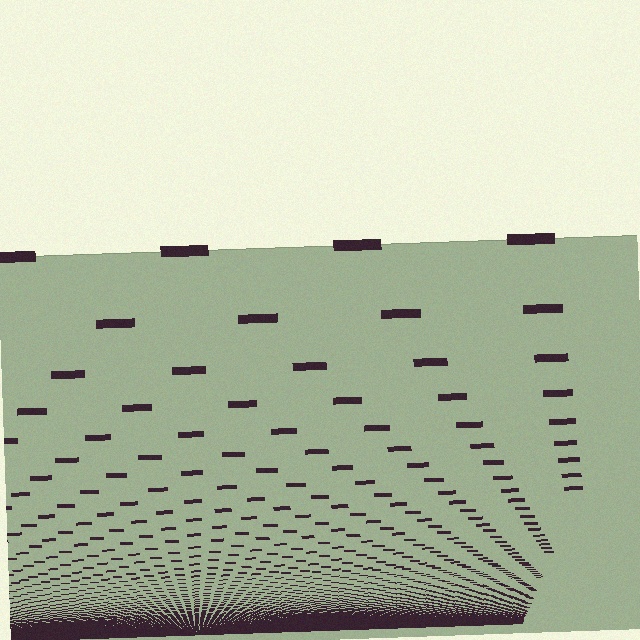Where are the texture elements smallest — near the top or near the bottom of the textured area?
Near the bottom.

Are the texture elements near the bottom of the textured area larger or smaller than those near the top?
Smaller. The gradient is inverted — elements near the bottom are smaller and denser.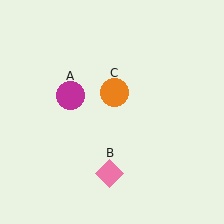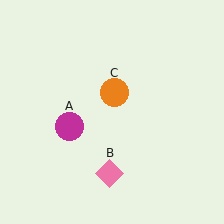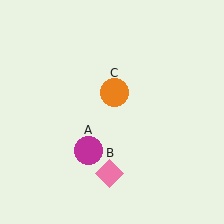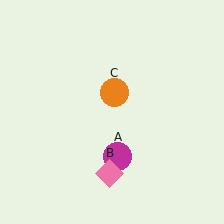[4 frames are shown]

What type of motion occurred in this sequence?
The magenta circle (object A) rotated counterclockwise around the center of the scene.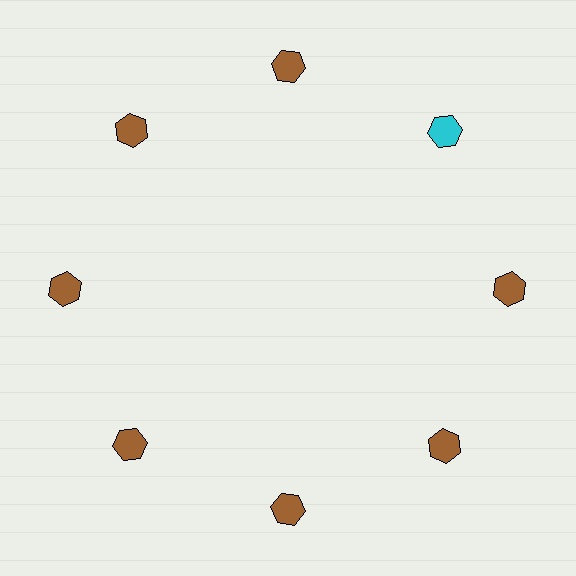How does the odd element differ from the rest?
It has a different color: cyan instead of brown.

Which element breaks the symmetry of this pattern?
The cyan hexagon at roughly the 2 o'clock position breaks the symmetry. All other shapes are brown hexagons.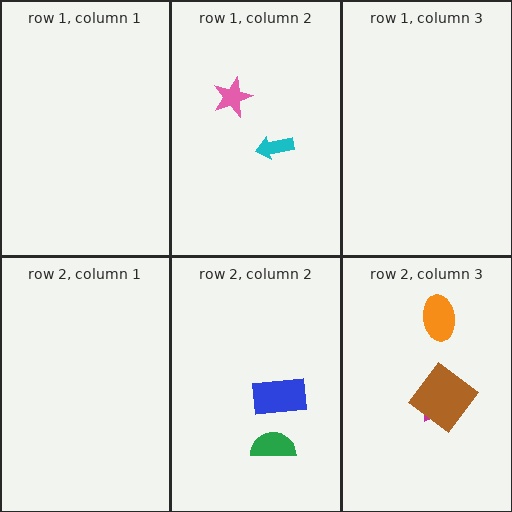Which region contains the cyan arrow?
The row 1, column 2 region.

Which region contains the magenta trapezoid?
The row 2, column 3 region.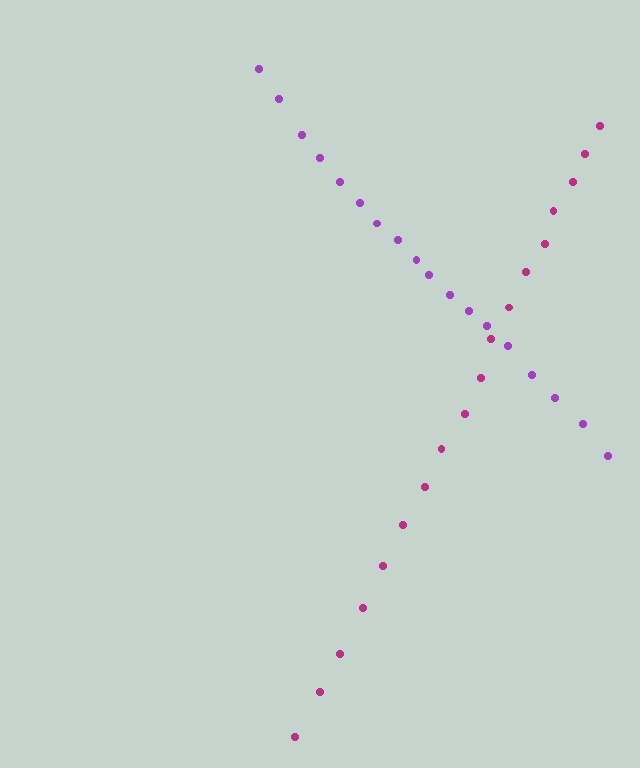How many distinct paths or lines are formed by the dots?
There are 2 distinct paths.